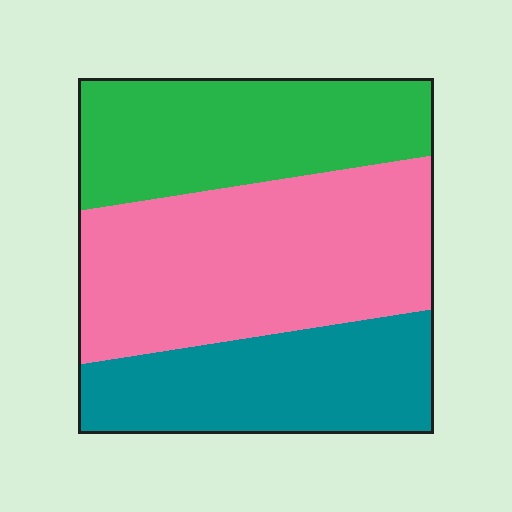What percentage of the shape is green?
Green takes up between a quarter and a half of the shape.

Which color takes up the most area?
Pink, at roughly 45%.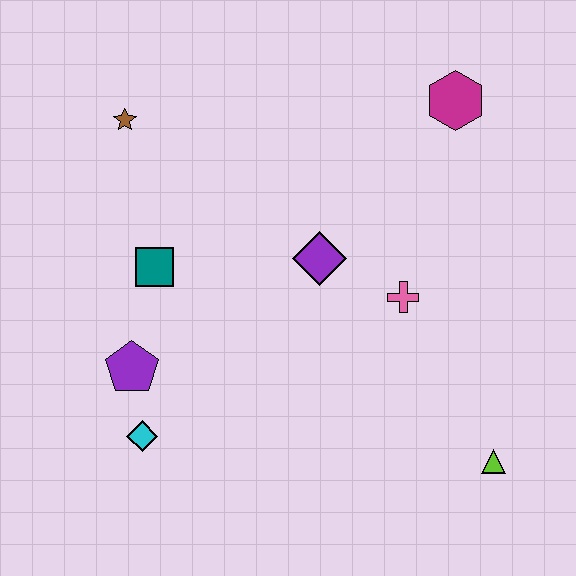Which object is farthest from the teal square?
The lime triangle is farthest from the teal square.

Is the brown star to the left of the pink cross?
Yes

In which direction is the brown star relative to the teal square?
The brown star is above the teal square.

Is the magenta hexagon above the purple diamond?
Yes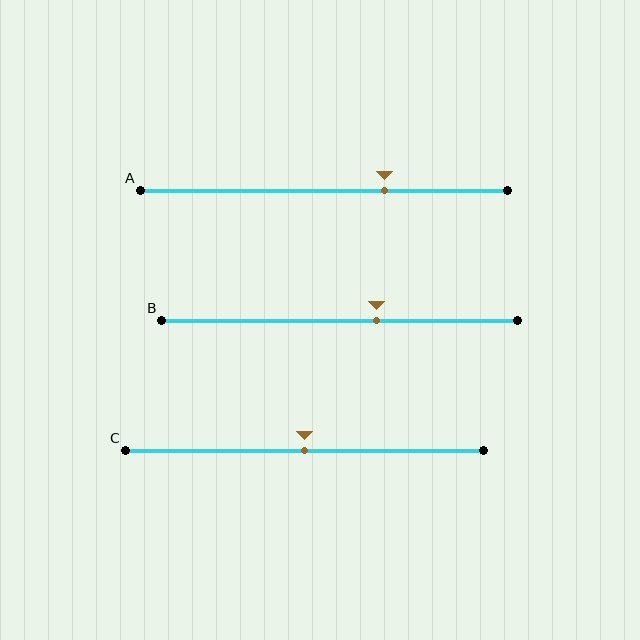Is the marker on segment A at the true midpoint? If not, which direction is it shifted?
No, the marker on segment A is shifted to the right by about 17% of the segment length.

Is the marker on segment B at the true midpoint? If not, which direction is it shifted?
No, the marker on segment B is shifted to the right by about 10% of the segment length.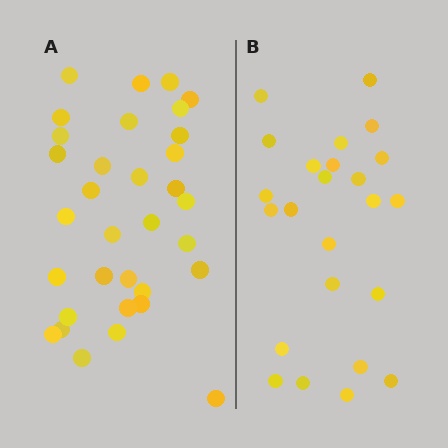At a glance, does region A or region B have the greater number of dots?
Region A (the left region) has more dots.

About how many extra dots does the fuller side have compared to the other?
Region A has roughly 8 or so more dots than region B.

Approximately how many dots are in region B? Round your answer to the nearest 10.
About 20 dots. (The exact count is 24, which rounds to 20.)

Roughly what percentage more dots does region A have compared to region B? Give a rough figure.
About 40% more.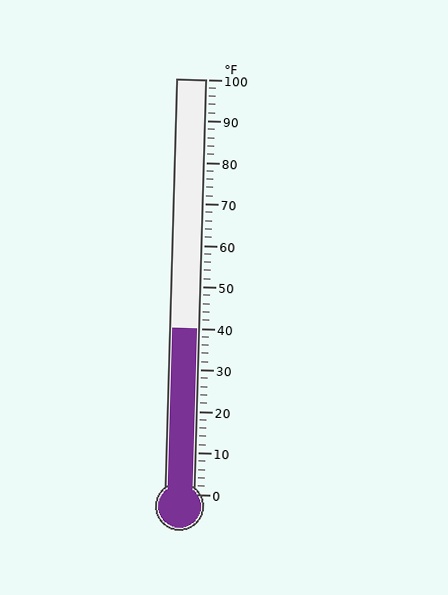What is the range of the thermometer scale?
The thermometer scale ranges from 0°F to 100°F.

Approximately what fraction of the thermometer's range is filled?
The thermometer is filled to approximately 40% of its range.